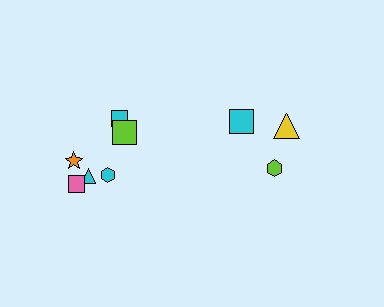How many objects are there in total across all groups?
There are 9 objects.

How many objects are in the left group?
There are 6 objects.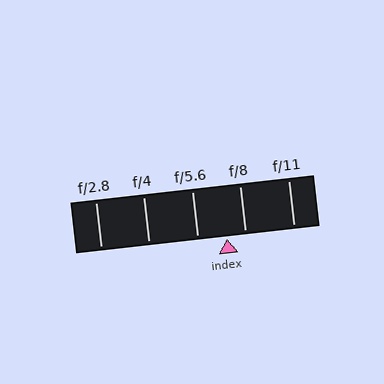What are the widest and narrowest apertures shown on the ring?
The widest aperture shown is f/2.8 and the narrowest is f/11.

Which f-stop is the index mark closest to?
The index mark is closest to f/8.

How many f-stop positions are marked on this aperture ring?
There are 5 f-stop positions marked.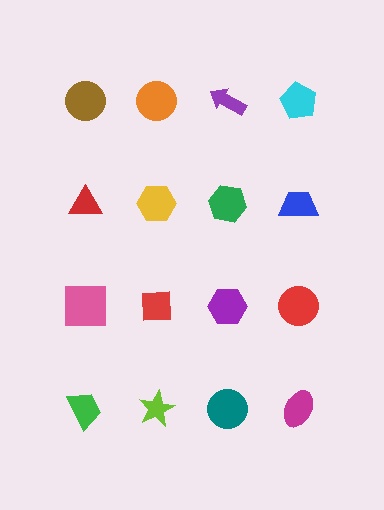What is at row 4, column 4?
A magenta ellipse.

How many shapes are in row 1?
4 shapes.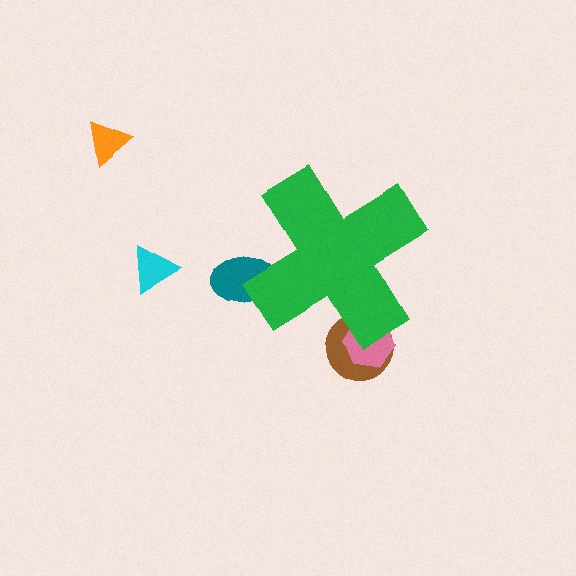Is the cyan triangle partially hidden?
No, the cyan triangle is fully visible.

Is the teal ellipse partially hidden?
Yes, the teal ellipse is partially hidden behind the green cross.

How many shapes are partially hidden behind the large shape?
3 shapes are partially hidden.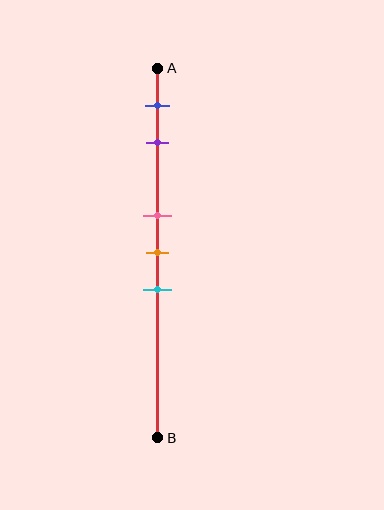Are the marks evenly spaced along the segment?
No, the marks are not evenly spaced.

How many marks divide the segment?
There are 5 marks dividing the segment.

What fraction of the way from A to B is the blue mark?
The blue mark is approximately 10% (0.1) of the way from A to B.